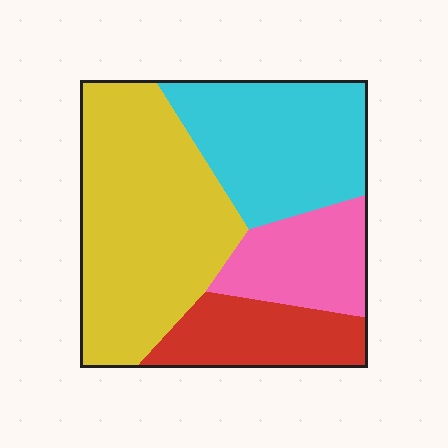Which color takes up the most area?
Yellow, at roughly 40%.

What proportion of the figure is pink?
Pink takes up less than a sixth of the figure.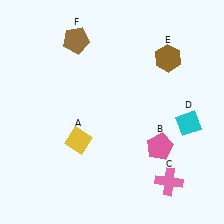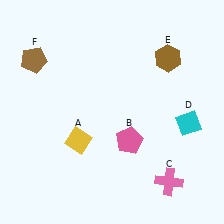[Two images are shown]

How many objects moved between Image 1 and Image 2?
2 objects moved between the two images.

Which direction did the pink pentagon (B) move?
The pink pentagon (B) moved left.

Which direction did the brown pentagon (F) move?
The brown pentagon (F) moved left.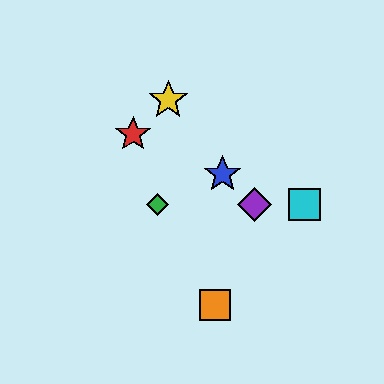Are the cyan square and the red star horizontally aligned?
No, the cyan square is at y≈205 and the red star is at y≈134.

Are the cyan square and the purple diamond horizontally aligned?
Yes, both are at y≈205.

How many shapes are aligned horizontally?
3 shapes (the green diamond, the purple diamond, the cyan square) are aligned horizontally.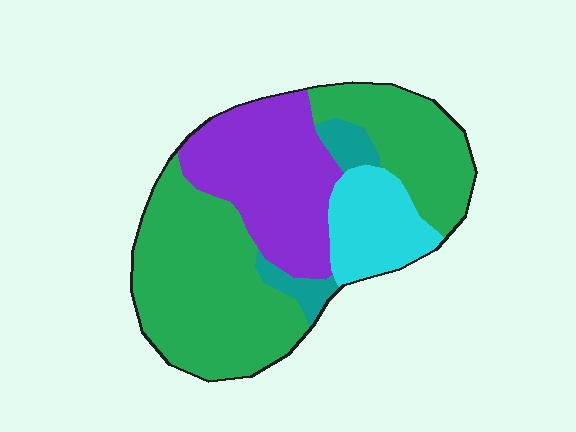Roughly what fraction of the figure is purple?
Purple takes up about one quarter (1/4) of the figure.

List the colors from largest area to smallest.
From largest to smallest: green, purple, cyan, teal.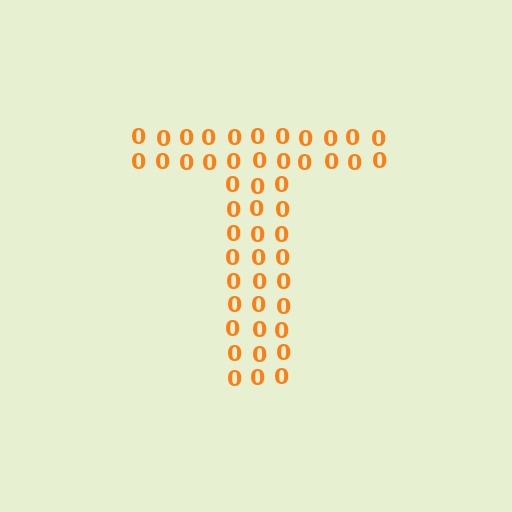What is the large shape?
The large shape is the letter T.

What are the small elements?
The small elements are digit 0's.